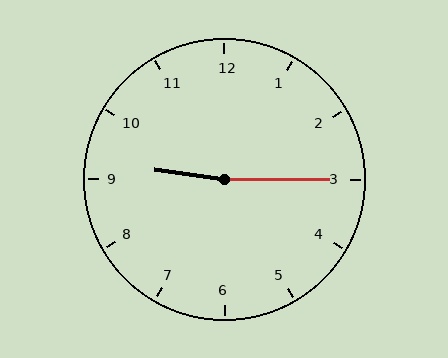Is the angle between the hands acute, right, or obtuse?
It is obtuse.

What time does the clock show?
9:15.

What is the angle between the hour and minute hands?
Approximately 172 degrees.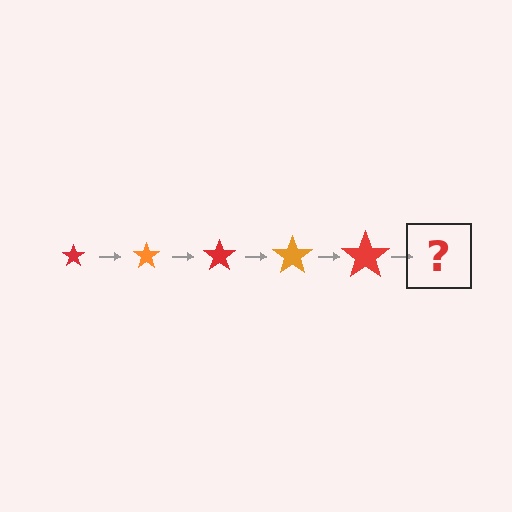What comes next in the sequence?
The next element should be an orange star, larger than the previous one.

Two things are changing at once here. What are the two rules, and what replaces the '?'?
The two rules are that the star grows larger each step and the color cycles through red and orange. The '?' should be an orange star, larger than the previous one.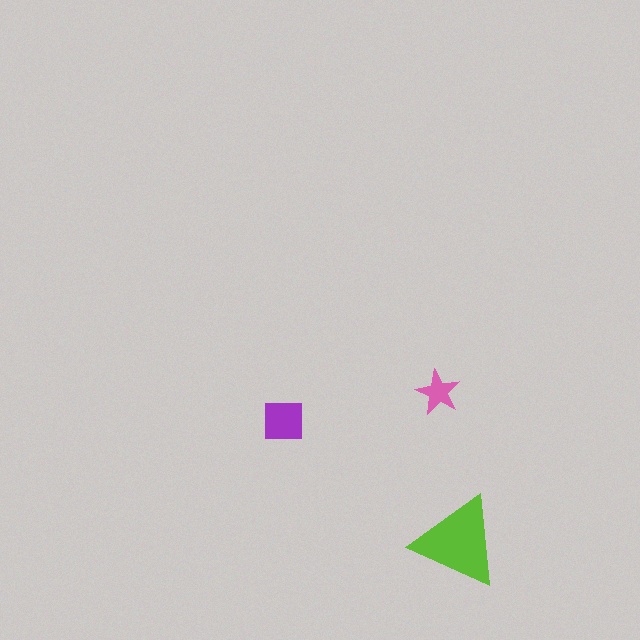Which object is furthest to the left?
The purple square is leftmost.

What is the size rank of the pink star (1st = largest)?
3rd.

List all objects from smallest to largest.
The pink star, the purple square, the lime triangle.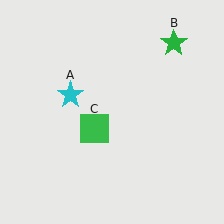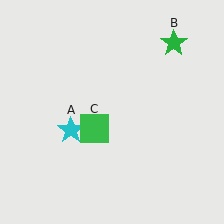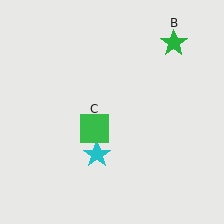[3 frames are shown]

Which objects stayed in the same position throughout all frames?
Green star (object B) and green square (object C) remained stationary.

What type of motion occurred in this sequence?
The cyan star (object A) rotated counterclockwise around the center of the scene.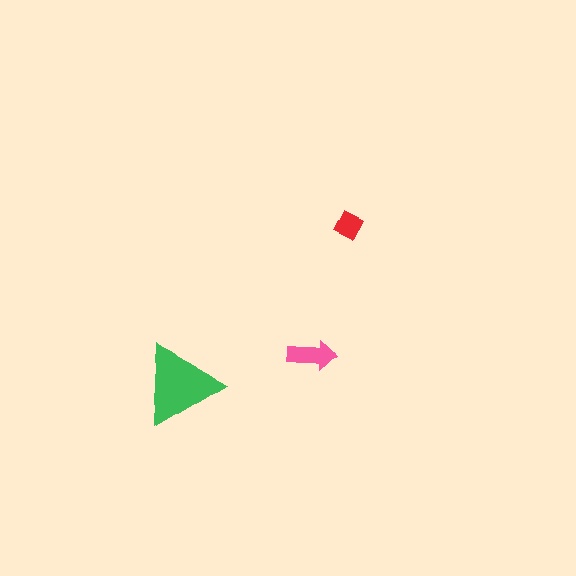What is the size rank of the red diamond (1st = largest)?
3rd.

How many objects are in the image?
There are 3 objects in the image.